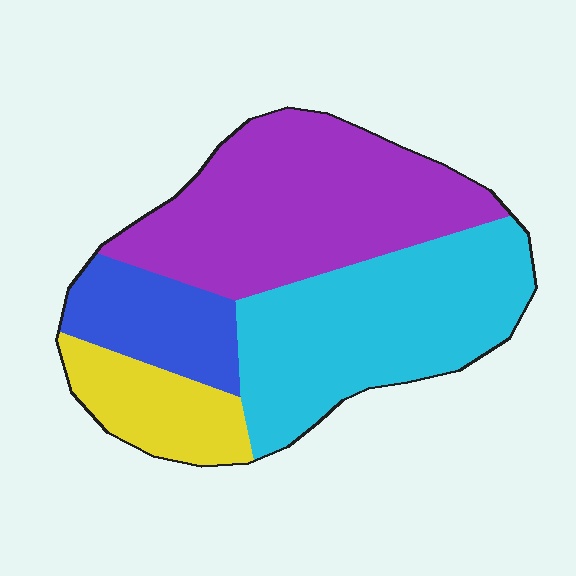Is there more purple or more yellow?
Purple.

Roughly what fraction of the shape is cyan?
Cyan covers 35% of the shape.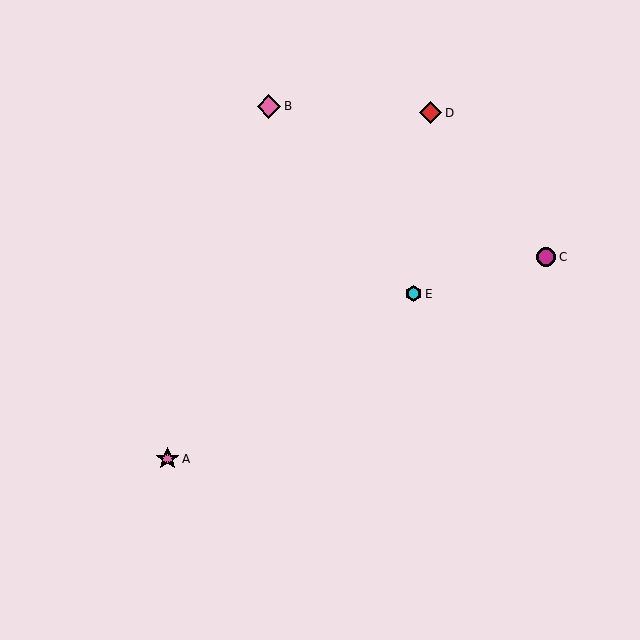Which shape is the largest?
The pink diamond (labeled B) is the largest.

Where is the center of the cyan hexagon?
The center of the cyan hexagon is at (414, 294).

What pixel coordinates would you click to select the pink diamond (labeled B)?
Click at (269, 106) to select the pink diamond B.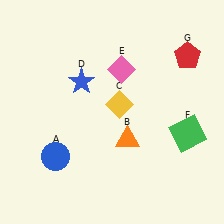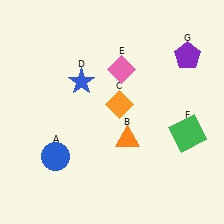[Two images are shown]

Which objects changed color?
C changed from yellow to orange. G changed from red to purple.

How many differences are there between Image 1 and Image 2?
There are 2 differences between the two images.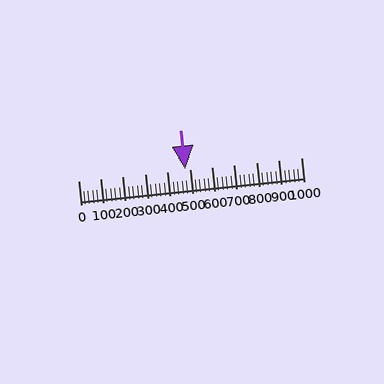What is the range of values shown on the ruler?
The ruler shows values from 0 to 1000.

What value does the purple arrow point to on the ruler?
The purple arrow points to approximately 480.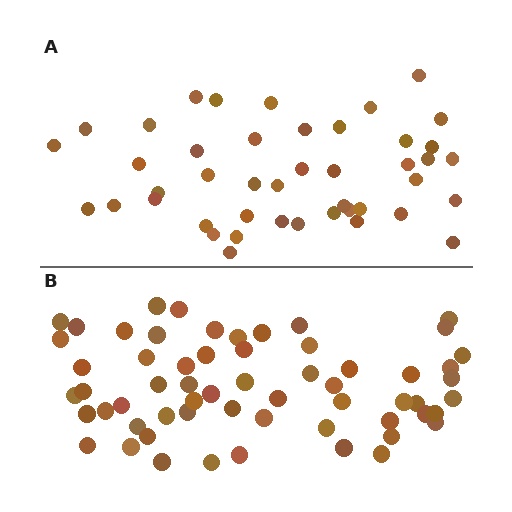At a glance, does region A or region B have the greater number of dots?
Region B (the bottom region) has more dots.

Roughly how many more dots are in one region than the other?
Region B has approximately 15 more dots than region A.